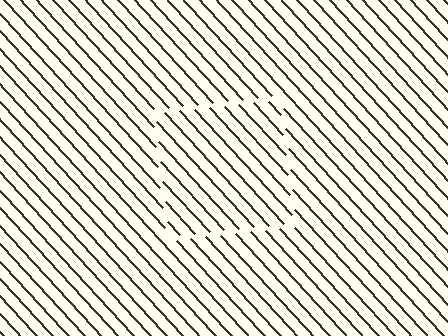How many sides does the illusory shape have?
4 sides — the line-ends trace a square.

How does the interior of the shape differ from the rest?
The interior of the shape contains the same grating, shifted by half a period — the contour is defined by the phase discontinuity where line-ends from the inner and outer gratings abut.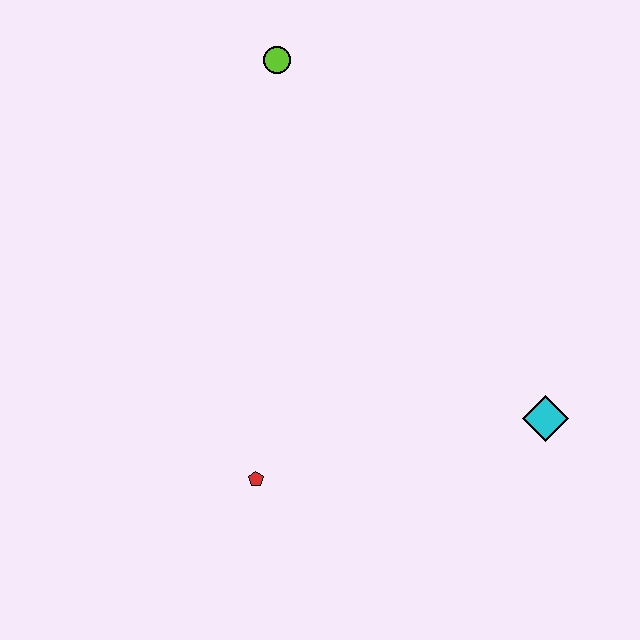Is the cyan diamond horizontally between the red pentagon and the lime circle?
No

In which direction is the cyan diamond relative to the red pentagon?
The cyan diamond is to the right of the red pentagon.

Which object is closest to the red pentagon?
The cyan diamond is closest to the red pentagon.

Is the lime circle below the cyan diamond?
No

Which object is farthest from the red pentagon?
The lime circle is farthest from the red pentagon.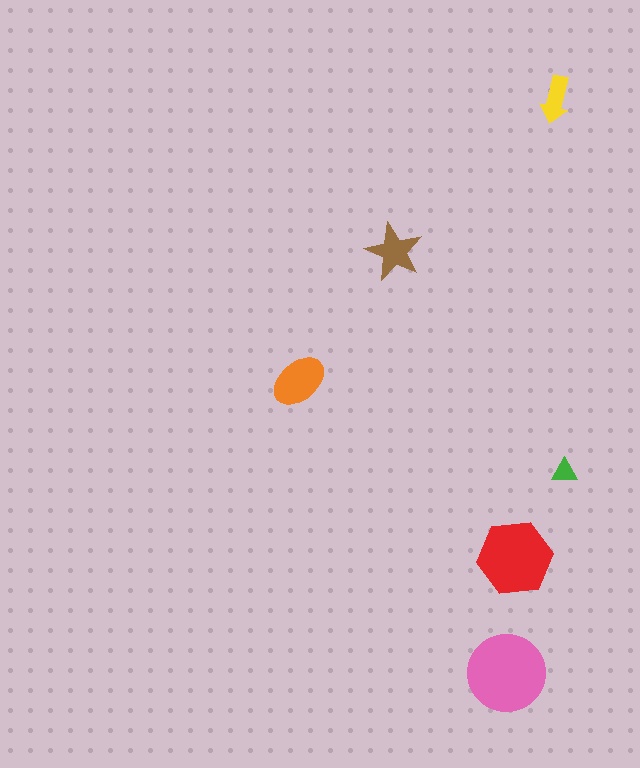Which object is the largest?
The pink circle.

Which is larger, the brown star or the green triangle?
The brown star.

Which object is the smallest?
The green triangle.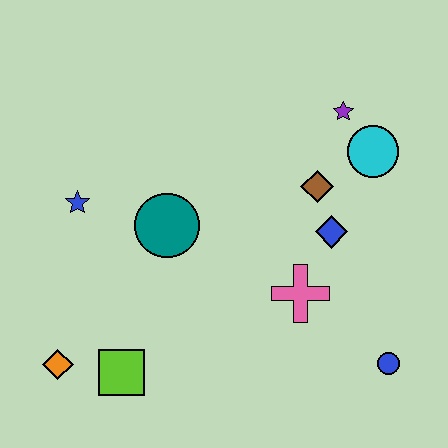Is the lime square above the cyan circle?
No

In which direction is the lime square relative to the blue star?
The lime square is below the blue star.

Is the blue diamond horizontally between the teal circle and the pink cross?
No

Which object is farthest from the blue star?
The blue circle is farthest from the blue star.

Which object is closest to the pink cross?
The blue diamond is closest to the pink cross.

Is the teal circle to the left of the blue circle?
Yes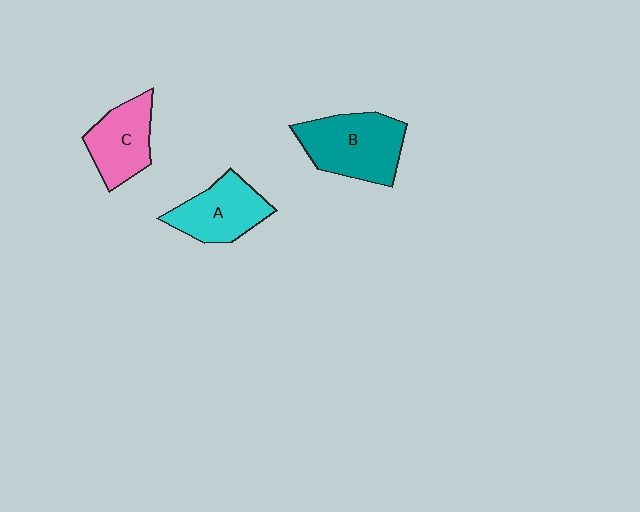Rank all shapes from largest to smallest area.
From largest to smallest: B (teal), A (cyan), C (pink).